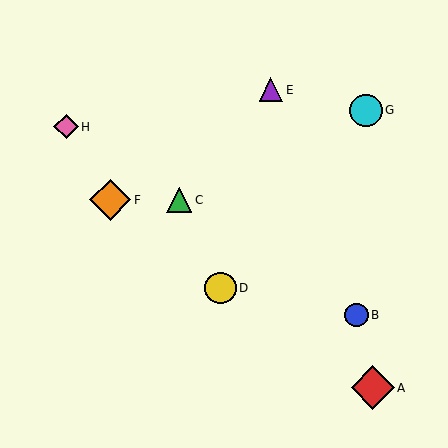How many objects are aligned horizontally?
2 objects (C, F) are aligned horizontally.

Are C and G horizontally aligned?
No, C is at y≈200 and G is at y≈110.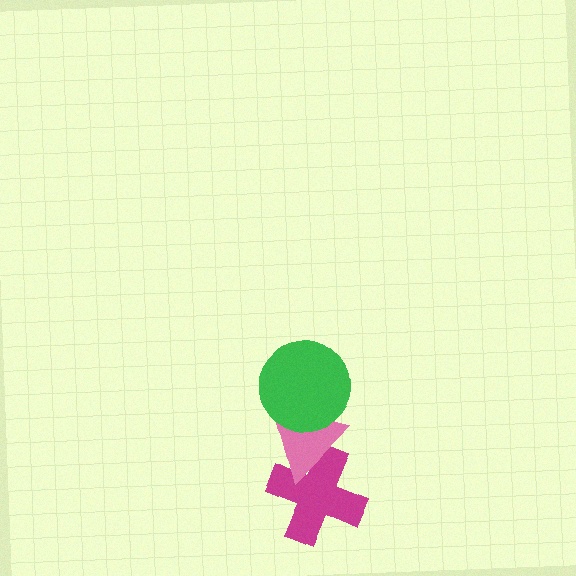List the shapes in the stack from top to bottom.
From top to bottom: the green circle, the pink triangle, the magenta cross.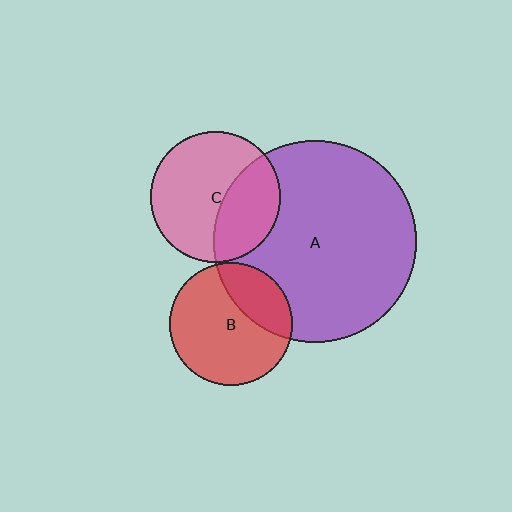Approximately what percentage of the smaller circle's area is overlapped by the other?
Approximately 35%.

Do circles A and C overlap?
Yes.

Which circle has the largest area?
Circle A (purple).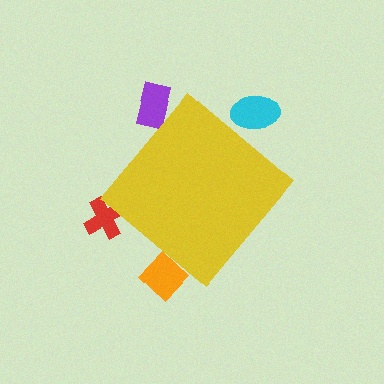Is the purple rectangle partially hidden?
Yes, the purple rectangle is partially hidden behind the yellow diamond.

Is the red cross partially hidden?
Yes, the red cross is partially hidden behind the yellow diamond.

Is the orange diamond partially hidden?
Yes, the orange diamond is partially hidden behind the yellow diamond.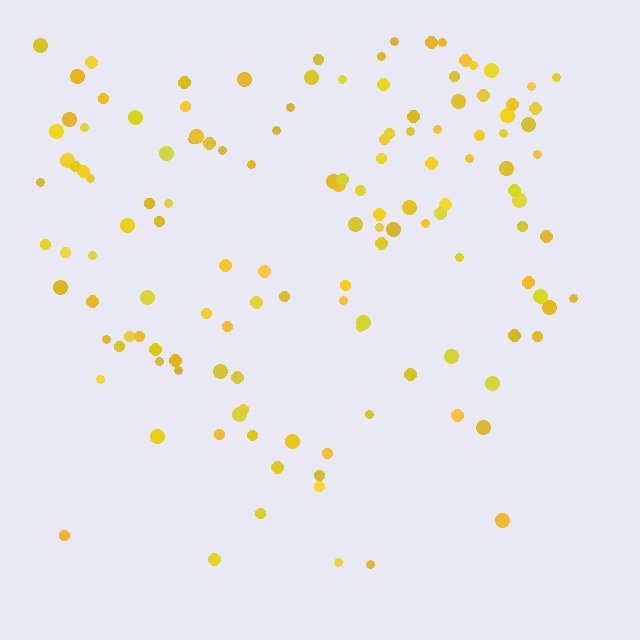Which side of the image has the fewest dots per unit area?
The bottom.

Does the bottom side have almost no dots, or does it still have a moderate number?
Still a moderate number, just noticeably fewer than the top.